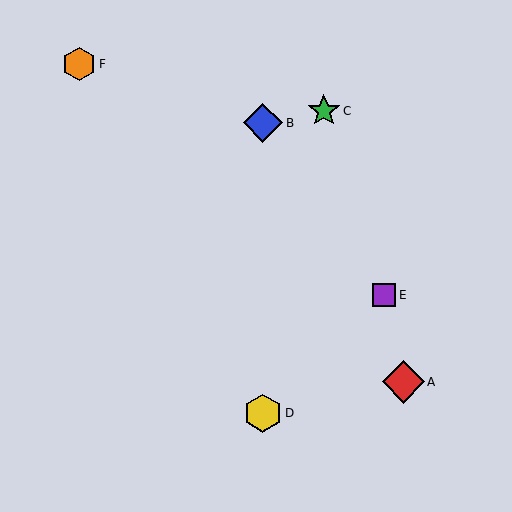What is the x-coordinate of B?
Object B is at x≈263.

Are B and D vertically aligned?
Yes, both are at x≈263.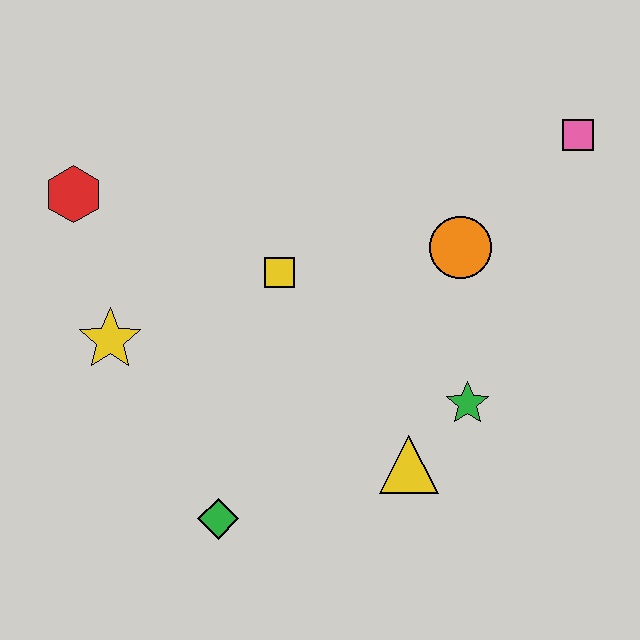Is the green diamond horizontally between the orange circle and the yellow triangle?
No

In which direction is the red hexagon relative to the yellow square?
The red hexagon is to the left of the yellow square.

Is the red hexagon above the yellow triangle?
Yes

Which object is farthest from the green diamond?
The pink square is farthest from the green diamond.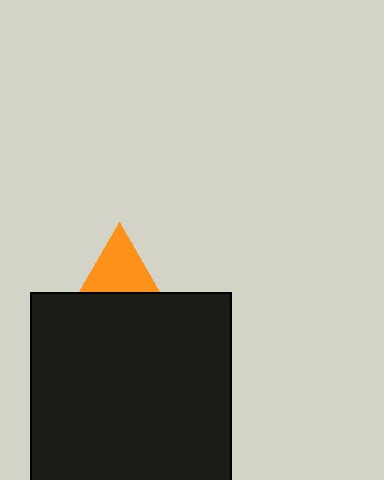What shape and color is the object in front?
The object in front is a black rectangle.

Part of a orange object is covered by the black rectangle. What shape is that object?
It is a triangle.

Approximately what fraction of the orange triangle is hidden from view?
Roughly 51% of the orange triangle is hidden behind the black rectangle.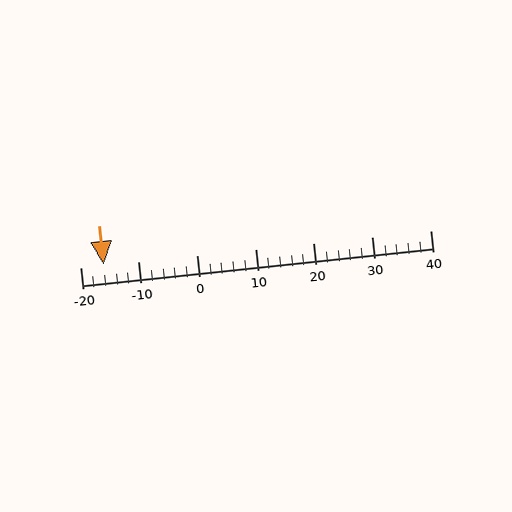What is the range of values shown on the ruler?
The ruler shows values from -20 to 40.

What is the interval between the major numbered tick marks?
The major tick marks are spaced 10 units apart.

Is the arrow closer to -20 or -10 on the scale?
The arrow is closer to -20.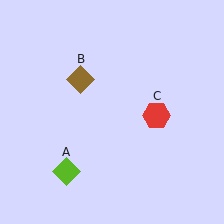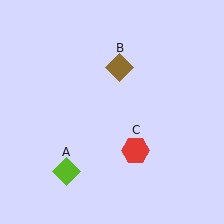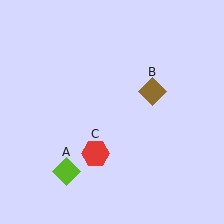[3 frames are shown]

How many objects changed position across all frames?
2 objects changed position: brown diamond (object B), red hexagon (object C).